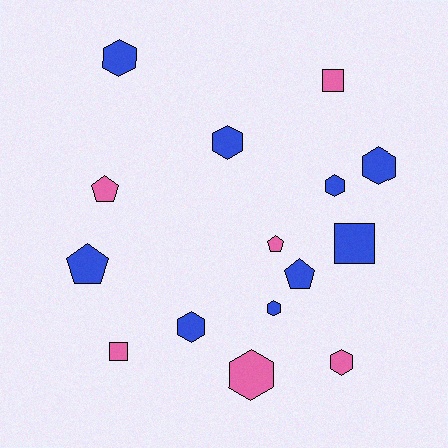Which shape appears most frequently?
Hexagon, with 8 objects.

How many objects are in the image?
There are 15 objects.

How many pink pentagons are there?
There are 2 pink pentagons.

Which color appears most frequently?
Blue, with 9 objects.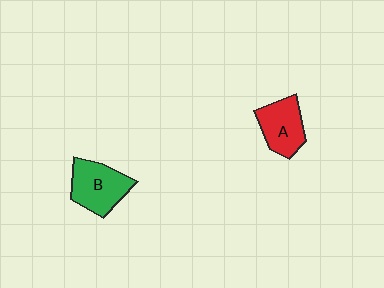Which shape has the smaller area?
Shape A (red).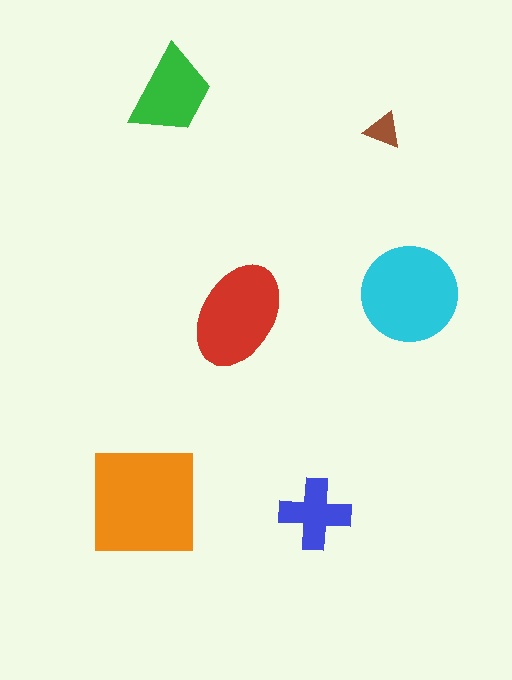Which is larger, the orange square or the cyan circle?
The orange square.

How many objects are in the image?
There are 6 objects in the image.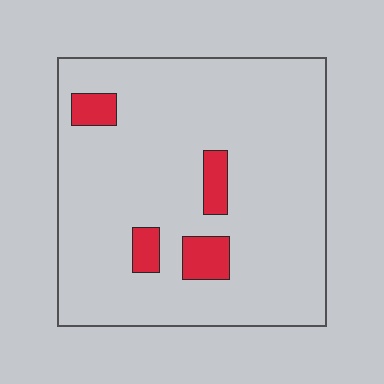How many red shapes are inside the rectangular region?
4.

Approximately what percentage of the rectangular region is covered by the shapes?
Approximately 10%.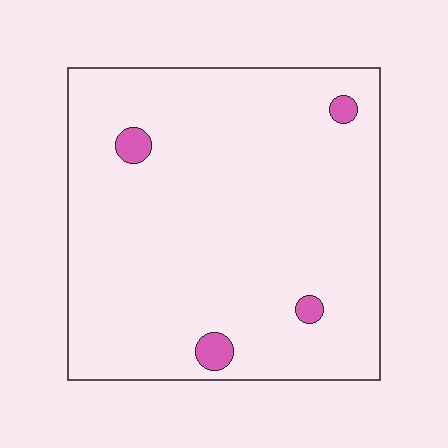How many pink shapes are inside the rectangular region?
4.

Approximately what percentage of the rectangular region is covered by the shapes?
Approximately 5%.